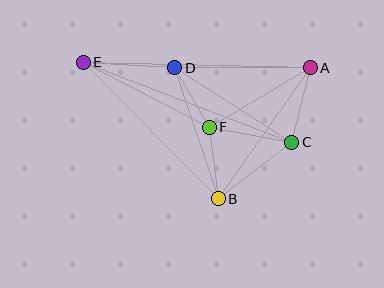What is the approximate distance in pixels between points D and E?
The distance between D and E is approximately 92 pixels.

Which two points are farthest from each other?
Points A and E are farthest from each other.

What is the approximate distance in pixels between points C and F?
The distance between C and F is approximately 84 pixels.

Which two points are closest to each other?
Points D and F are closest to each other.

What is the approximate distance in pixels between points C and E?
The distance between C and E is approximately 223 pixels.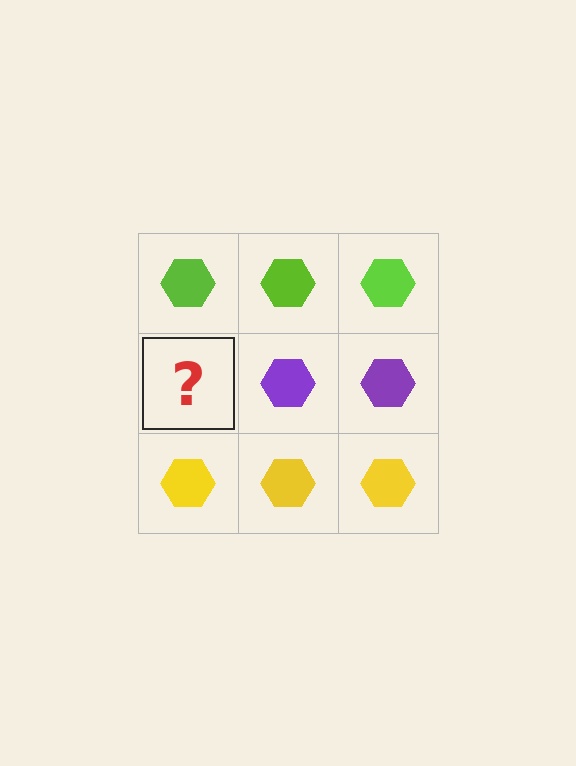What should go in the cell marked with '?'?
The missing cell should contain a purple hexagon.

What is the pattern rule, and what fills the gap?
The rule is that each row has a consistent color. The gap should be filled with a purple hexagon.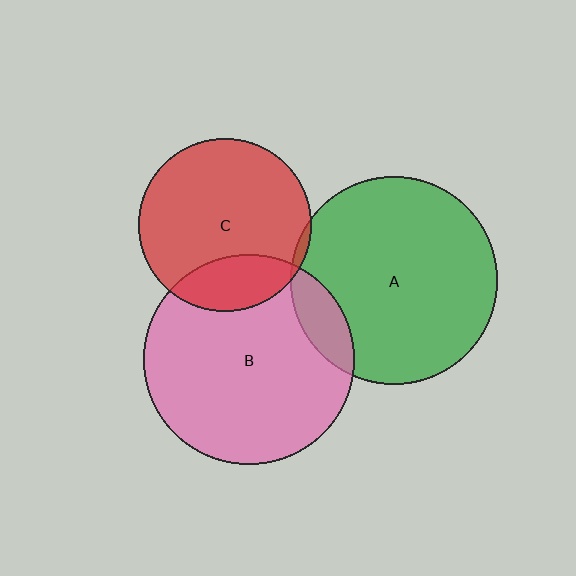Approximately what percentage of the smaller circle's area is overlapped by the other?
Approximately 5%.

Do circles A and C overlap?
Yes.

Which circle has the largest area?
Circle B (pink).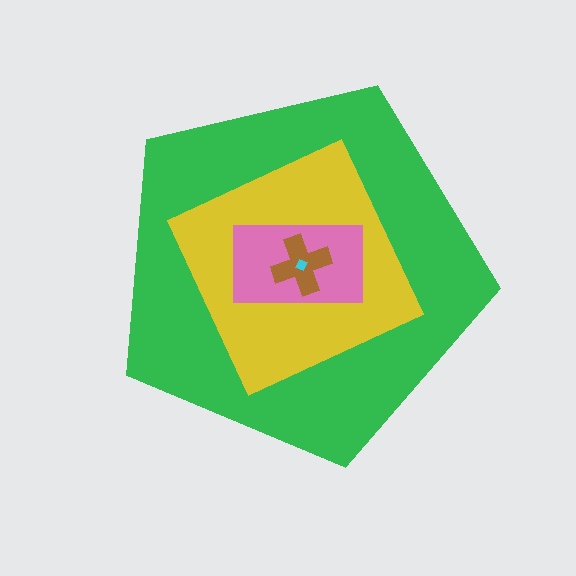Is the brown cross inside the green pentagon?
Yes.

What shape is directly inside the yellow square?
The pink rectangle.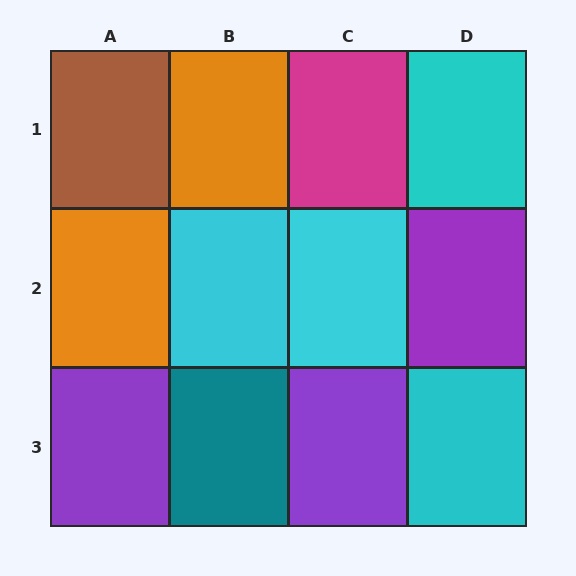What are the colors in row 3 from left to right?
Purple, teal, purple, cyan.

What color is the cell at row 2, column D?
Purple.